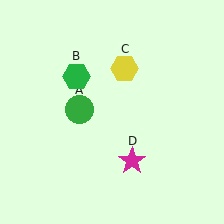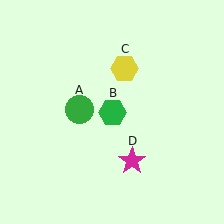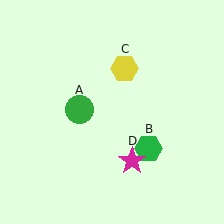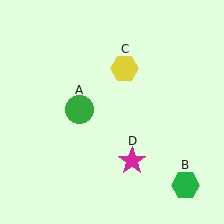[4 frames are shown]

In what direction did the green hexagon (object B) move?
The green hexagon (object B) moved down and to the right.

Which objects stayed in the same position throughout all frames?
Green circle (object A) and yellow hexagon (object C) and magenta star (object D) remained stationary.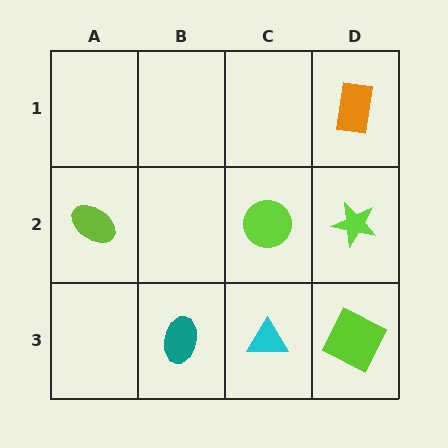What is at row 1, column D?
An orange rectangle.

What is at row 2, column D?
A lime star.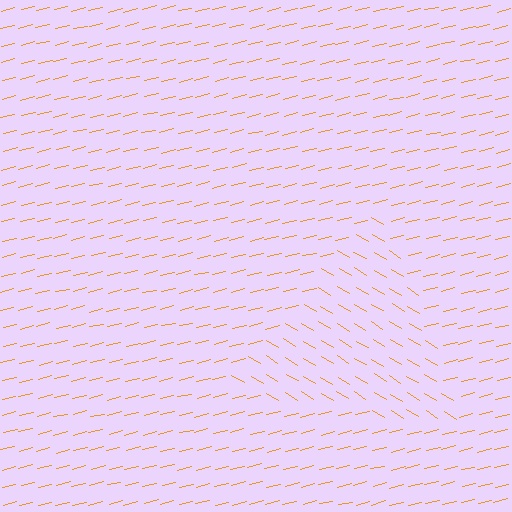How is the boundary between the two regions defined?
The boundary is defined purely by a change in line orientation (approximately 45 degrees difference). All lines are the same color and thickness.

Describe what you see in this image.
The image is filled with small orange line segments. A triangle region in the image has lines oriented differently from the surrounding lines, creating a visible texture boundary.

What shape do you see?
I see a triangle.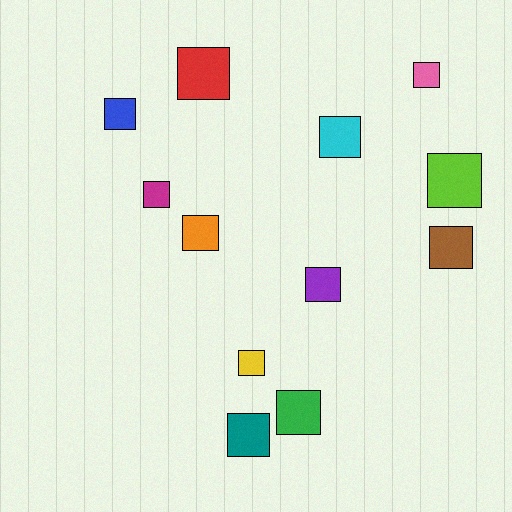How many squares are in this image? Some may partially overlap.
There are 12 squares.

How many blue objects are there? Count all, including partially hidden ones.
There is 1 blue object.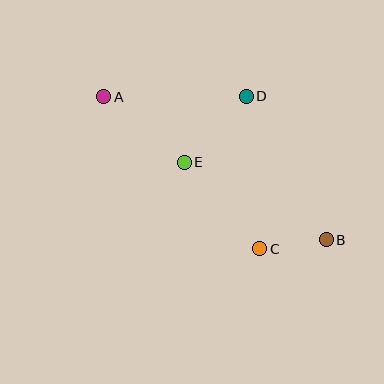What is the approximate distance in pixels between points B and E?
The distance between B and E is approximately 162 pixels.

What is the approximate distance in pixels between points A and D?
The distance between A and D is approximately 143 pixels.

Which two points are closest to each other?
Points B and C are closest to each other.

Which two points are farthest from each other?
Points A and B are farthest from each other.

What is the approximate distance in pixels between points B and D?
The distance between B and D is approximately 164 pixels.